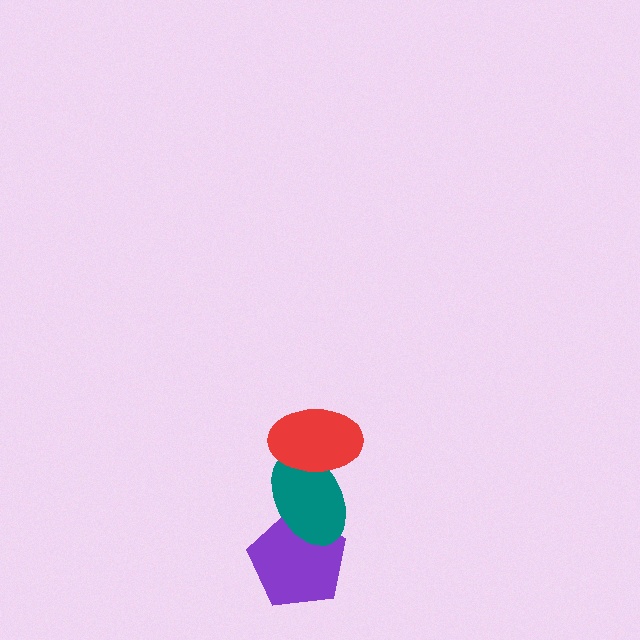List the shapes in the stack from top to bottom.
From top to bottom: the red ellipse, the teal ellipse, the purple pentagon.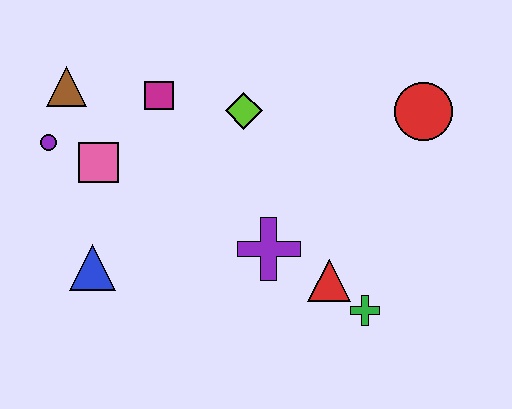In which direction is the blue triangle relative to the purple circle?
The blue triangle is below the purple circle.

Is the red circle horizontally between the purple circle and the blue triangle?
No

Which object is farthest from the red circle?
The purple circle is farthest from the red circle.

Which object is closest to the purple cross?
The red triangle is closest to the purple cross.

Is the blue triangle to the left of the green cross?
Yes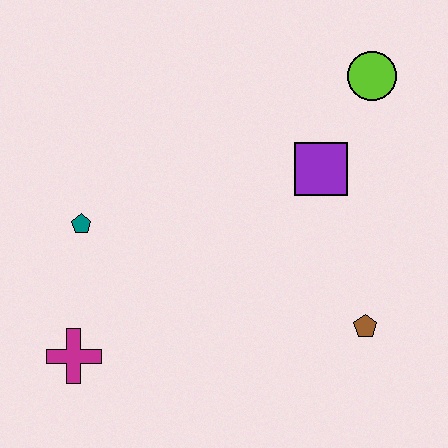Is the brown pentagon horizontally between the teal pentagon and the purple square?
No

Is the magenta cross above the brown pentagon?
No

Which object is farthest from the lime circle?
The magenta cross is farthest from the lime circle.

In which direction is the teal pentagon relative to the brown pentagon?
The teal pentagon is to the left of the brown pentagon.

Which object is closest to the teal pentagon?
The magenta cross is closest to the teal pentagon.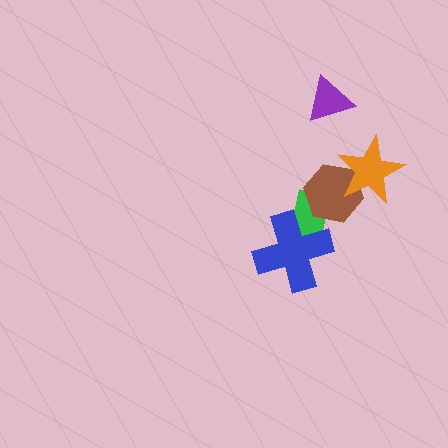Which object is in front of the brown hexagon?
The orange star is in front of the brown hexagon.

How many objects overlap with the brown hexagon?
2 objects overlap with the brown hexagon.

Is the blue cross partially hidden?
No, no other shape covers it.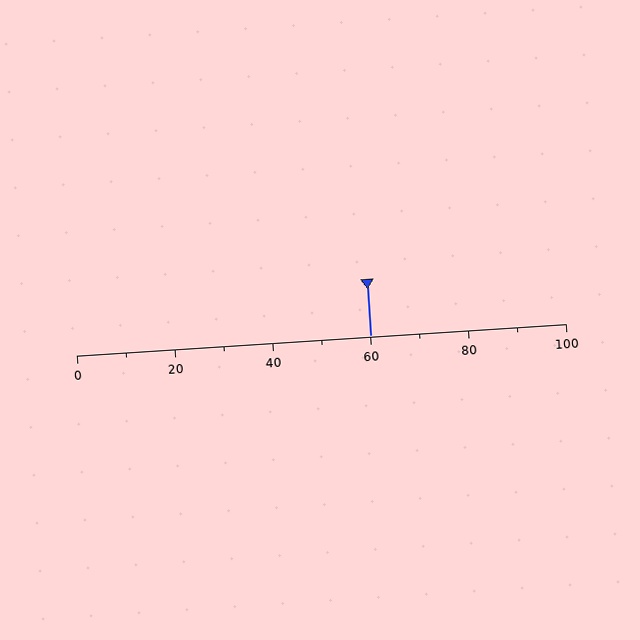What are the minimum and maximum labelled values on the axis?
The axis runs from 0 to 100.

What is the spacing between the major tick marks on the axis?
The major ticks are spaced 20 apart.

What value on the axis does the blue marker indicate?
The marker indicates approximately 60.